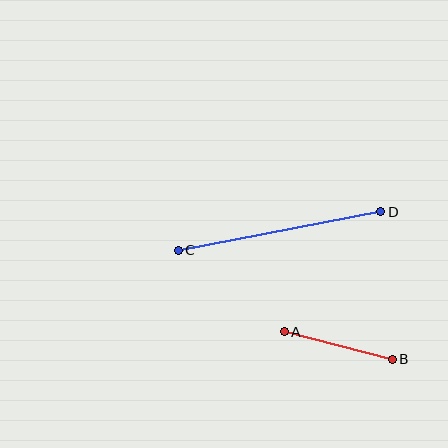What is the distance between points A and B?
The distance is approximately 111 pixels.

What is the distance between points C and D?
The distance is approximately 206 pixels.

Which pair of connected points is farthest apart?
Points C and D are farthest apart.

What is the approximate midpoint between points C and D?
The midpoint is at approximately (279, 231) pixels.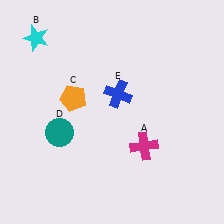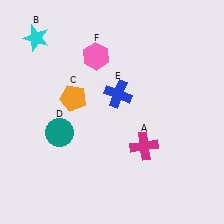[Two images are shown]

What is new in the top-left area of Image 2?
A pink hexagon (F) was added in the top-left area of Image 2.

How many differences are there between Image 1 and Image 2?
There is 1 difference between the two images.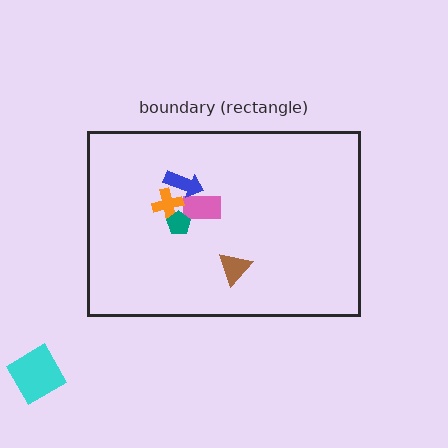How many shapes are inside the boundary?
5 inside, 1 outside.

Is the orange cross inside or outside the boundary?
Inside.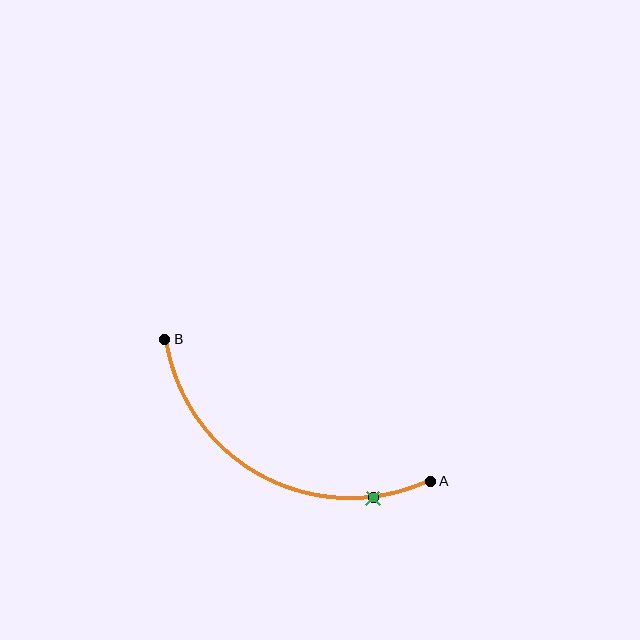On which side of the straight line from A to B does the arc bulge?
The arc bulges below the straight line connecting A and B.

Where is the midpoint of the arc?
The arc midpoint is the point on the curve farthest from the straight line joining A and B. It sits below that line.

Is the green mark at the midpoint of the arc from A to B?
No. The green mark lies on the arc but is closer to endpoint A. The arc midpoint would be at the point on the curve equidistant along the arc from both A and B.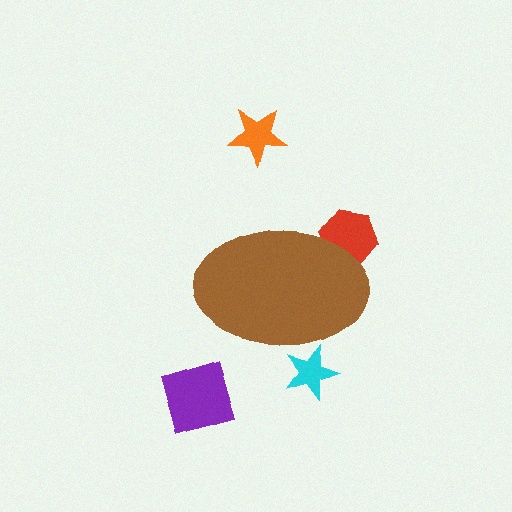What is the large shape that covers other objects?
A brown ellipse.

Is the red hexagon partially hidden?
Yes, the red hexagon is partially hidden behind the brown ellipse.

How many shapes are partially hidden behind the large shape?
2 shapes are partially hidden.